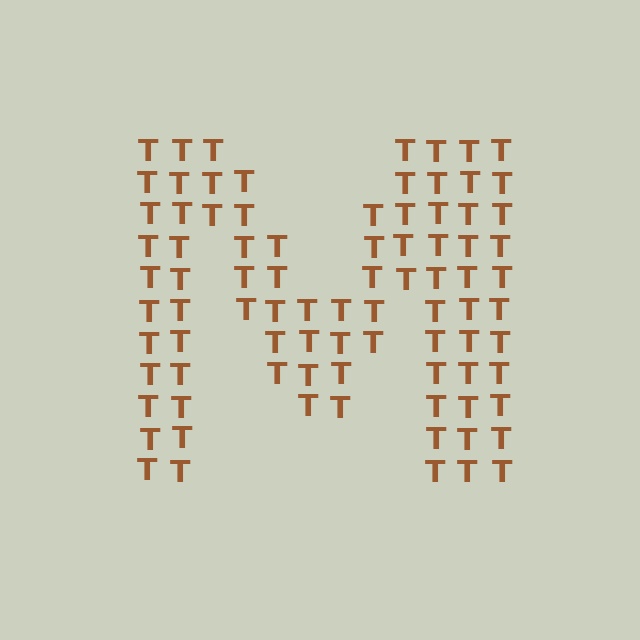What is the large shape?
The large shape is the letter M.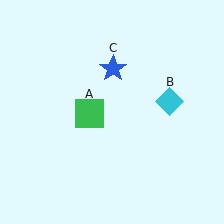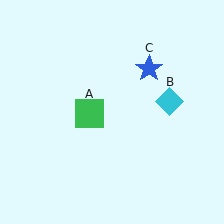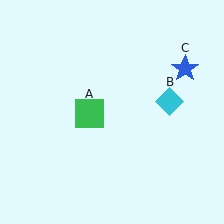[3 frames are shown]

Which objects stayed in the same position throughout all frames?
Green square (object A) and cyan diamond (object B) remained stationary.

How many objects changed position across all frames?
1 object changed position: blue star (object C).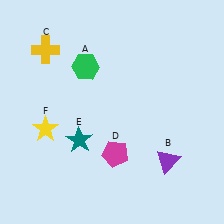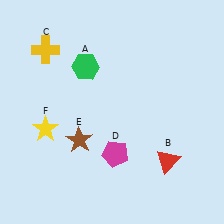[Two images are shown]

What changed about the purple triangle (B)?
In Image 1, B is purple. In Image 2, it changed to red.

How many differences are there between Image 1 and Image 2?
There are 2 differences between the two images.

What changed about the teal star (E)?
In Image 1, E is teal. In Image 2, it changed to brown.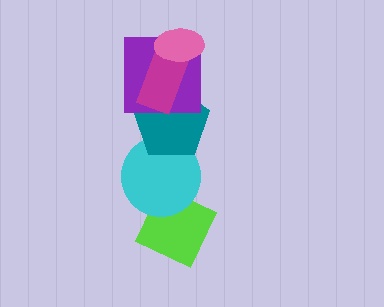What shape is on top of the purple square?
The magenta rectangle is on top of the purple square.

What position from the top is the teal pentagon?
The teal pentagon is 4th from the top.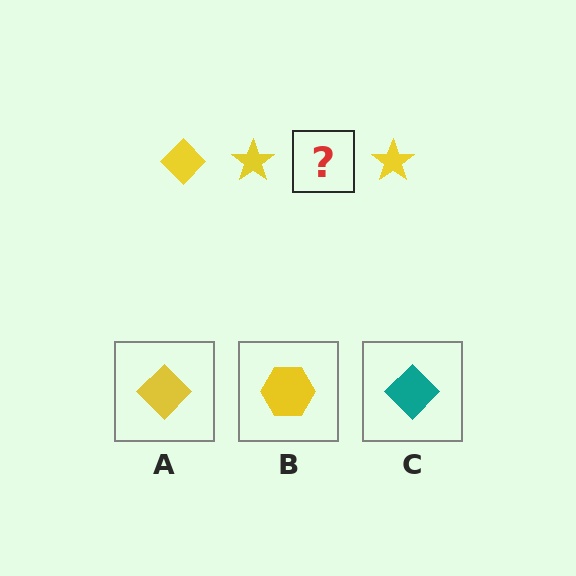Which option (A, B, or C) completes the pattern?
A.